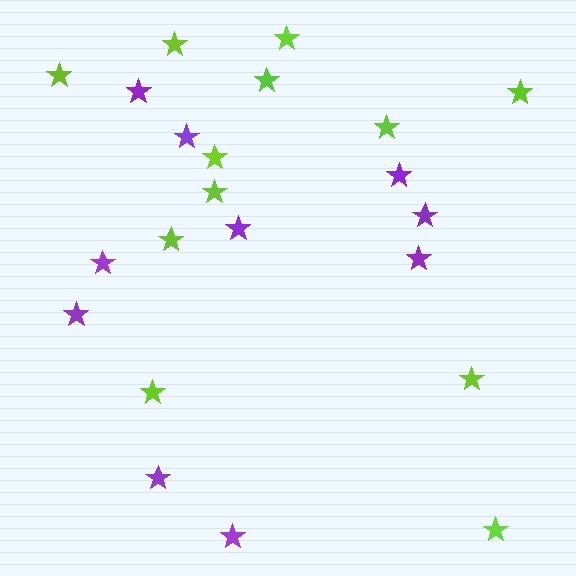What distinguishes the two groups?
There are 2 groups: one group of purple stars (10) and one group of lime stars (12).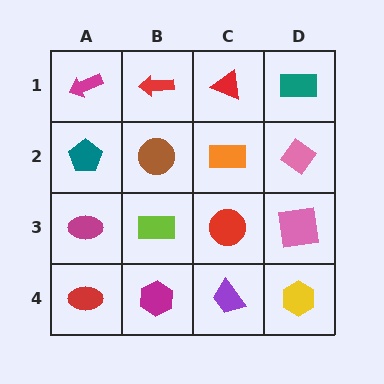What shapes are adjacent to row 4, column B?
A lime rectangle (row 3, column B), a red ellipse (row 4, column A), a purple trapezoid (row 4, column C).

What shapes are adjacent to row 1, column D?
A pink diamond (row 2, column D), a red triangle (row 1, column C).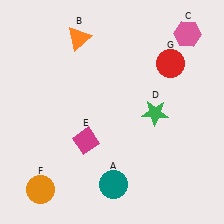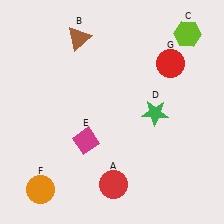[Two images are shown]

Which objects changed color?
A changed from teal to red. B changed from orange to brown. C changed from pink to lime.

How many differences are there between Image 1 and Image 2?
There are 3 differences between the two images.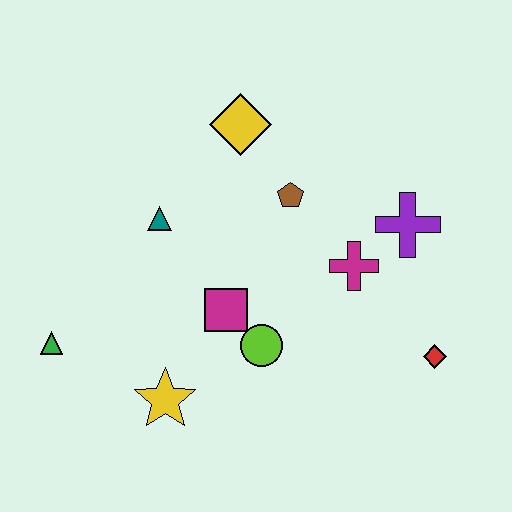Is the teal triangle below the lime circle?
No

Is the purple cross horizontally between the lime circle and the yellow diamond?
No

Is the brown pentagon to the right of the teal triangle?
Yes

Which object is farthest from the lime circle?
The yellow diamond is farthest from the lime circle.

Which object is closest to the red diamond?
The magenta cross is closest to the red diamond.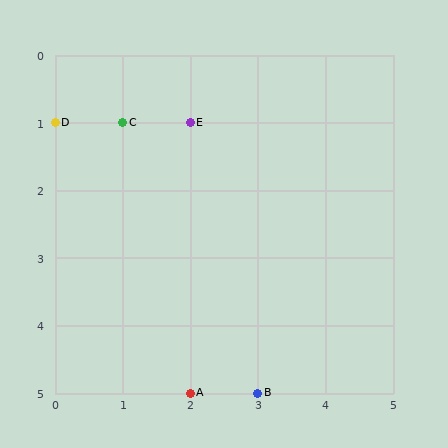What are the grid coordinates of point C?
Point C is at grid coordinates (1, 1).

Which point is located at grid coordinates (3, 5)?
Point B is at (3, 5).